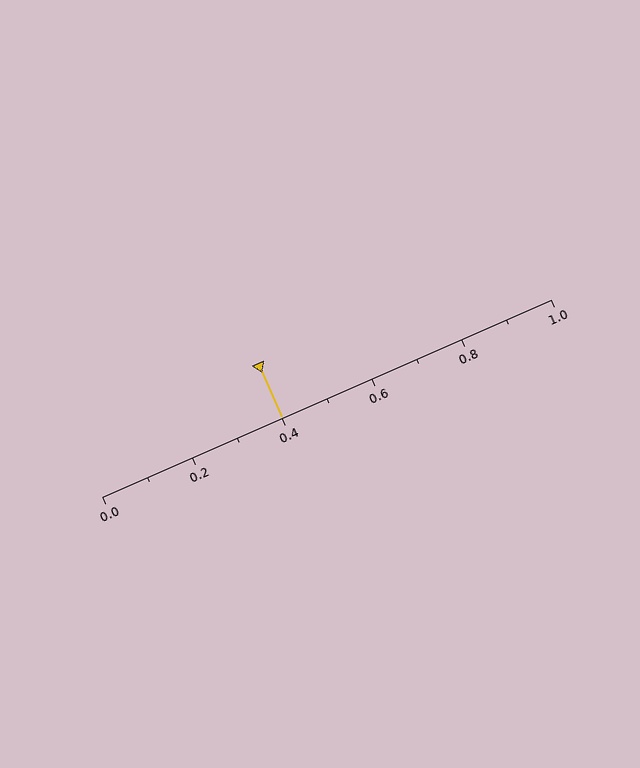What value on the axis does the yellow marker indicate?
The marker indicates approximately 0.4.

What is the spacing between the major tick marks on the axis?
The major ticks are spaced 0.2 apart.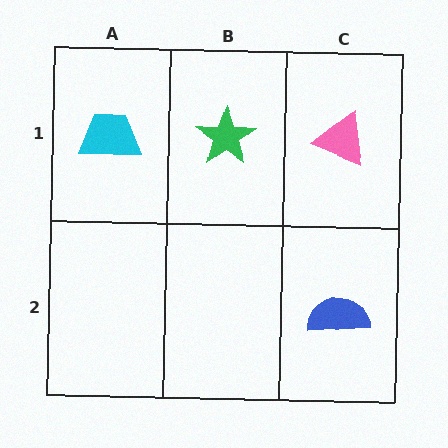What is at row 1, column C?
A pink triangle.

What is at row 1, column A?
A cyan trapezoid.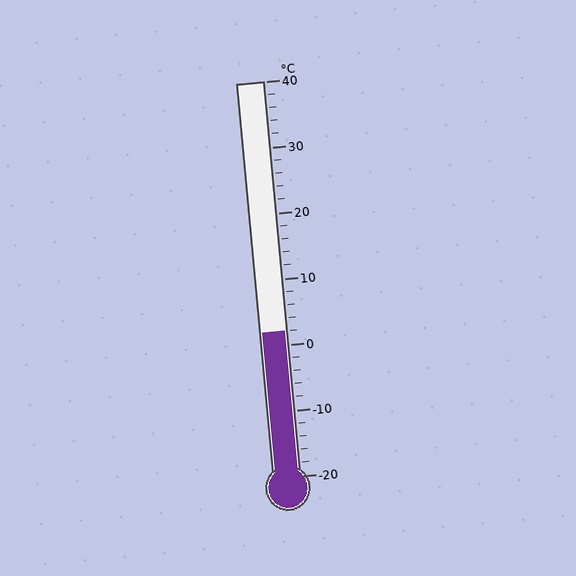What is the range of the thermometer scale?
The thermometer scale ranges from -20°C to 40°C.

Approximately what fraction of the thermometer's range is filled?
The thermometer is filled to approximately 35% of its range.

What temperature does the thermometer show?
The thermometer shows approximately 2°C.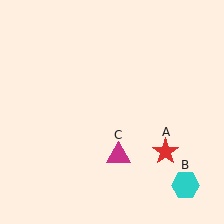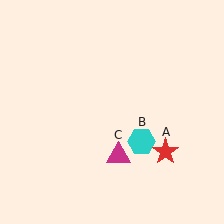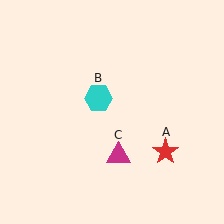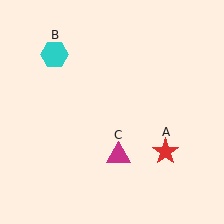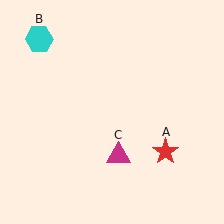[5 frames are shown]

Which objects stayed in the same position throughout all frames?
Red star (object A) and magenta triangle (object C) remained stationary.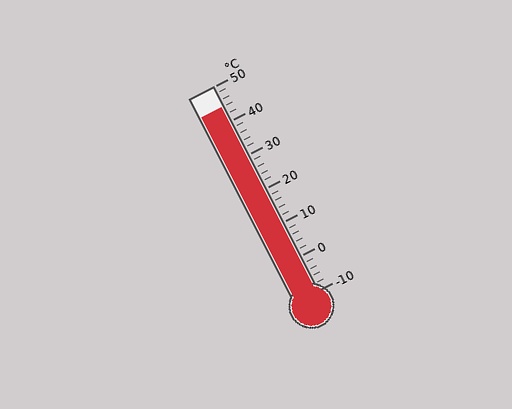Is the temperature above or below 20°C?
The temperature is above 20°C.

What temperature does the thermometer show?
The thermometer shows approximately 44°C.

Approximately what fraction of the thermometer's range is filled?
The thermometer is filled to approximately 90% of its range.